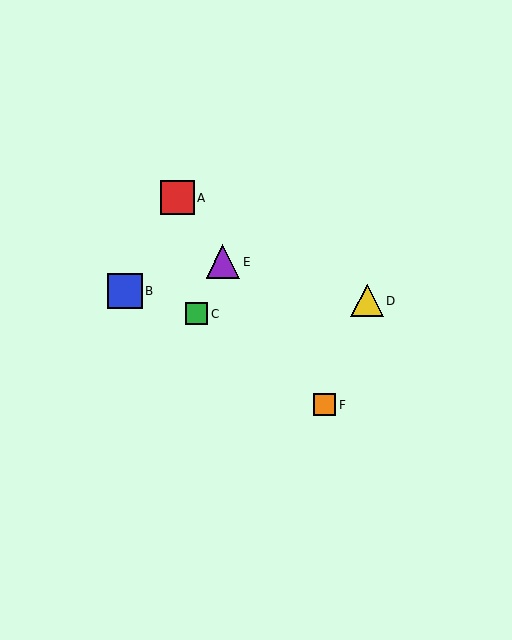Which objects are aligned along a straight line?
Objects A, E, F are aligned along a straight line.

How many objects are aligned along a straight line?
3 objects (A, E, F) are aligned along a straight line.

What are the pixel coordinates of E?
Object E is at (223, 262).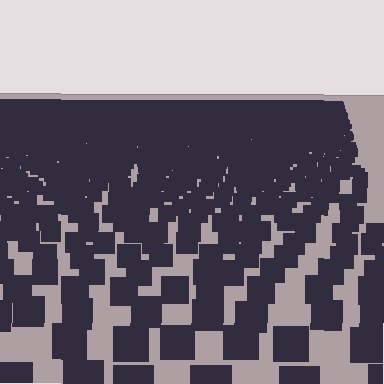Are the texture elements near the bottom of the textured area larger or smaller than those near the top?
Larger. Near the bottom, elements are closer to the viewer and appear at a bigger on-screen size.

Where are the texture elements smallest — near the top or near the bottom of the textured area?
Near the top.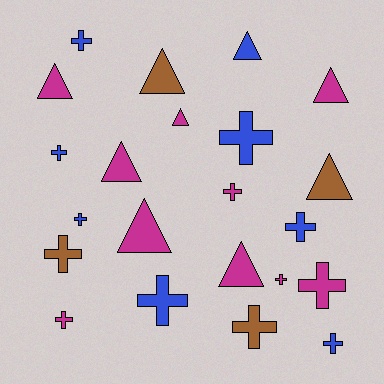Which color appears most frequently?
Magenta, with 10 objects.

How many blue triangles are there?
There is 1 blue triangle.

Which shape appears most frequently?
Cross, with 13 objects.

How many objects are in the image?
There are 22 objects.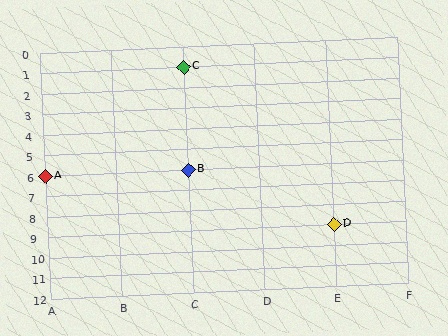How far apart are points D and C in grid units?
Points D and C are 2 columns and 8 rows apart (about 8.2 grid units diagonally).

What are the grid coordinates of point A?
Point A is at grid coordinates (A, 6).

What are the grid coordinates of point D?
Point D is at grid coordinates (E, 9).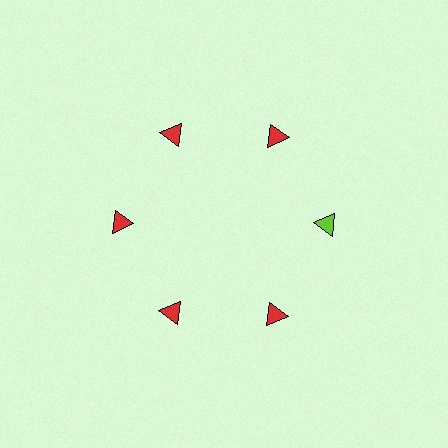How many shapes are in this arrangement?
There are 6 shapes arranged in a ring pattern.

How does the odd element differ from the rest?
It has a different color: lime instead of red.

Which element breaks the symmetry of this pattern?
The lime triangle at roughly the 3 o'clock position breaks the symmetry. All other shapes are red triangles.